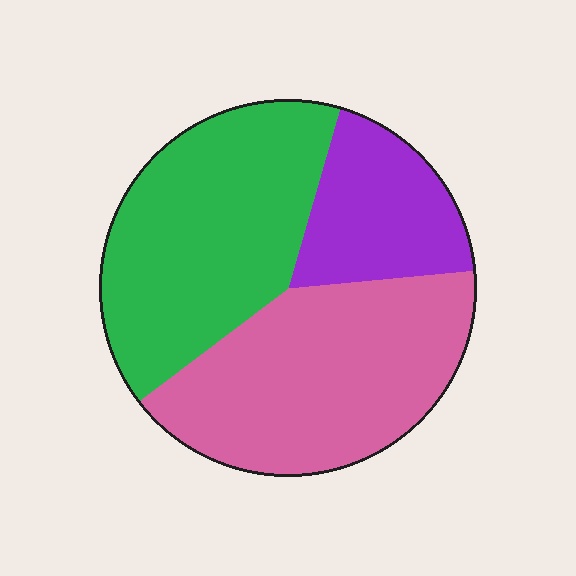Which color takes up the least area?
Purple, at roughly 20%.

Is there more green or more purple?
Green.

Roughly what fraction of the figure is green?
Green takes up about two fifths (2/5) of the figure.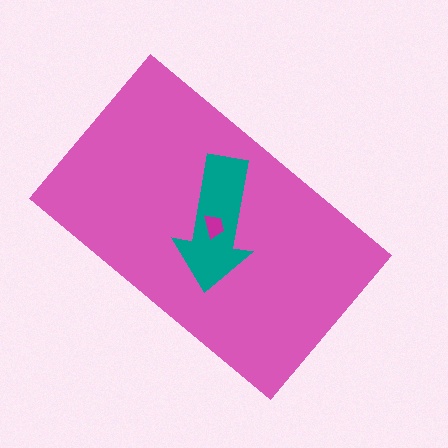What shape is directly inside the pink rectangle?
The teal arrow.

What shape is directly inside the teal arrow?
The magenta trapezoid.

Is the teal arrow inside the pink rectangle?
Yes.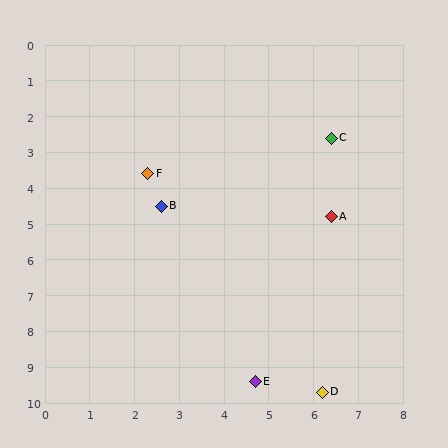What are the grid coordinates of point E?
Point E is at approximately (4.7, 9.4).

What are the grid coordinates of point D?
Point D is at approximately (6.2, 9.7).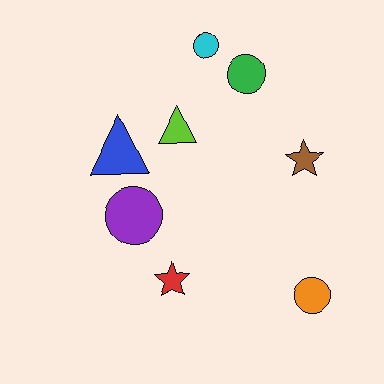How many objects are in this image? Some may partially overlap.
There are 8 objects.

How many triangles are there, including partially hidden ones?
There are 2 triangles.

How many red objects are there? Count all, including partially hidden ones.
There is 1 red object.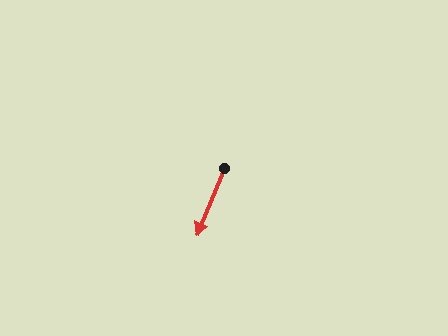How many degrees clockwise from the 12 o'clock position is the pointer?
Approximately 203 degrees.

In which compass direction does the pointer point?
Southwest.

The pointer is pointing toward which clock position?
Roughly 7 o'clock.